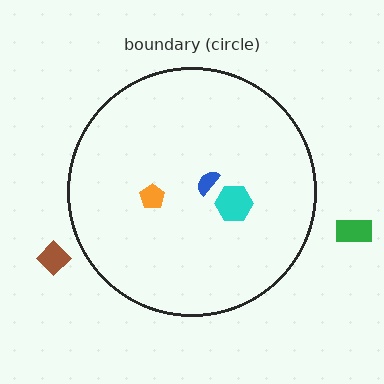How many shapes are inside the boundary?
3 inside, 2 outside.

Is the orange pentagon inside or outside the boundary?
Inside.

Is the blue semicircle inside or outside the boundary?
Inside.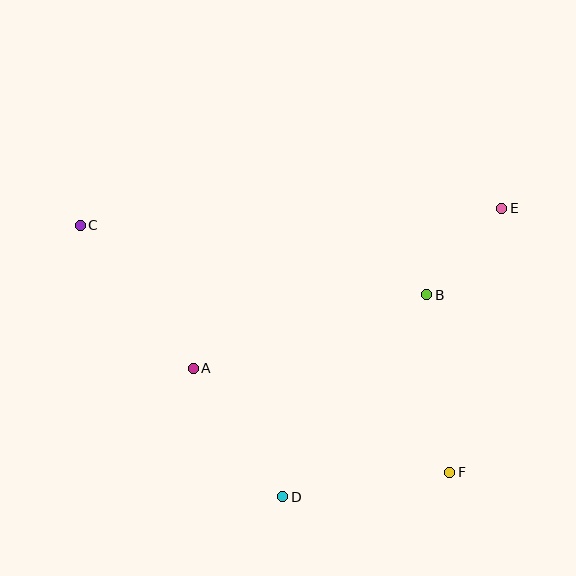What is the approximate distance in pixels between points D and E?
The distance between D and E is approximately 362 pixels.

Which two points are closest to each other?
Points B and E are closest to each other.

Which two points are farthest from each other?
Points C and F are farthest from each other.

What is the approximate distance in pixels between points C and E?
The distance between C and E is approximately 422 pixels.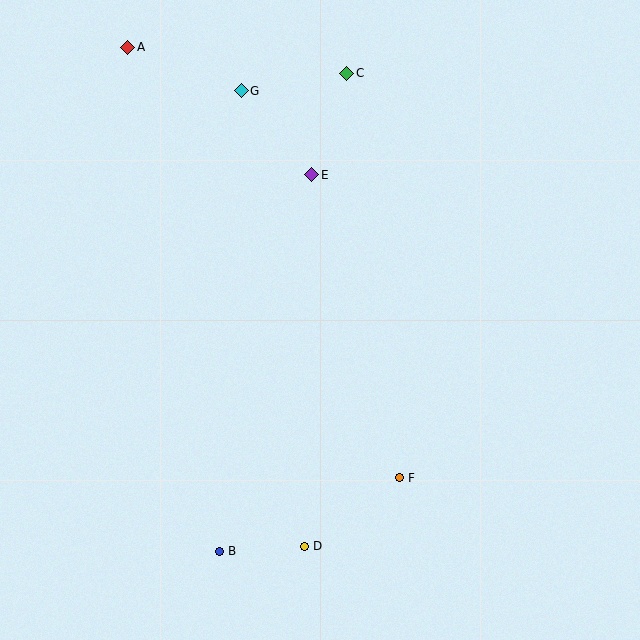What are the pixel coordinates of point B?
Point B is at (219, 551).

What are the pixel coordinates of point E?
Point E is at (312, 175).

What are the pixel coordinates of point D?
Point D is at (304, 546).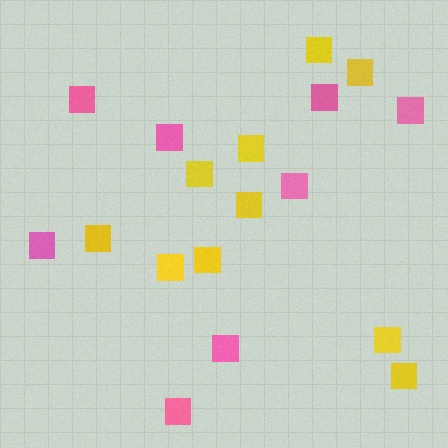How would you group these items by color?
There are 2 groups: one group of pink squares (8) and one group of yellow squares (10).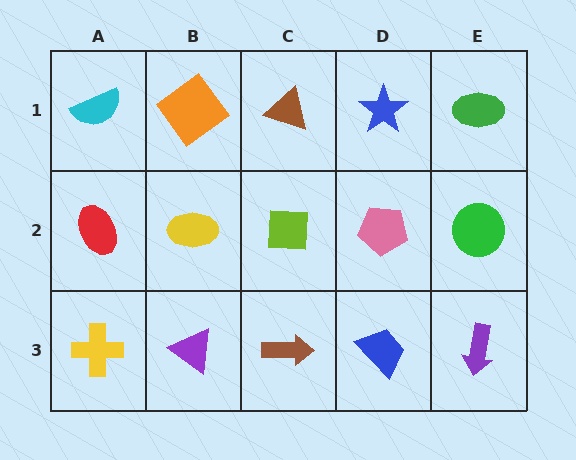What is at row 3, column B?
A purple triangle.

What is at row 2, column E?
A green circle.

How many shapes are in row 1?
5 shapes.